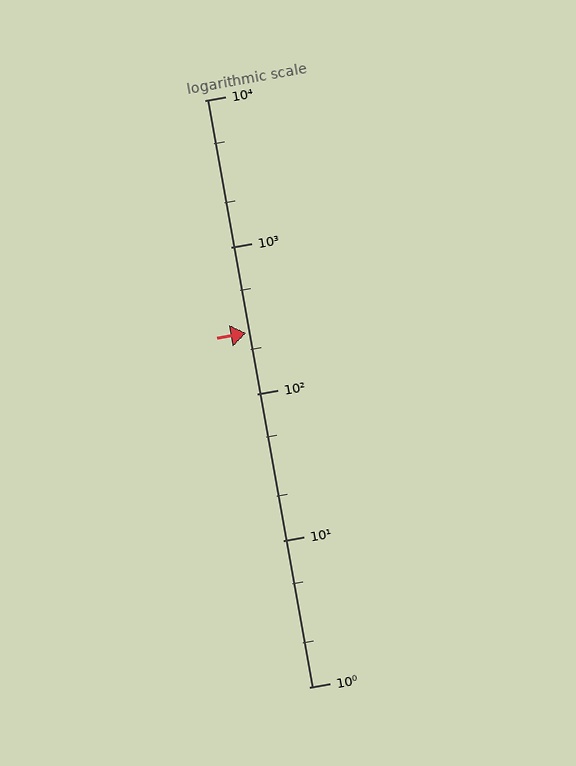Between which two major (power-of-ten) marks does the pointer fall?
The pointer is between 100 and 1000.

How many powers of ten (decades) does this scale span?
The scale spans 4 decades, from 1 to 10000.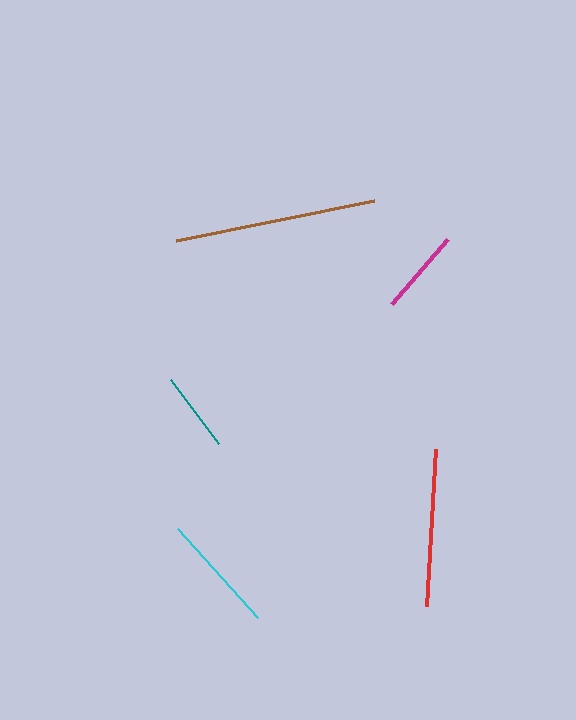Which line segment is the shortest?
The teal line is the shortest at approximately 80 pixels.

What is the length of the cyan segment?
The cyan segment is approximately 120 pixels long.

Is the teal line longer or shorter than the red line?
The red line is longer than the teal line.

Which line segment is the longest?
The brown line is the longest at approximately 202 pixels.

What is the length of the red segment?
The red segment is approximately 157 pixels long.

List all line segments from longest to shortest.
From longest to shortest: brown, red, cyan, magenta, teal.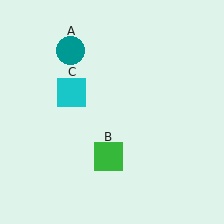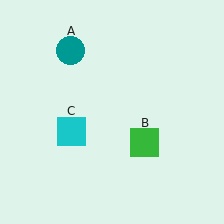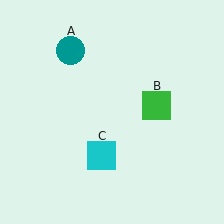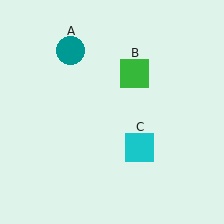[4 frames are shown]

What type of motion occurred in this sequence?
The green square (object B), cyan square (object C) rotated counterclockwise around the center of the scene.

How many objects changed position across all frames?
2 objects changed position: green square (object B), cyan square (object C).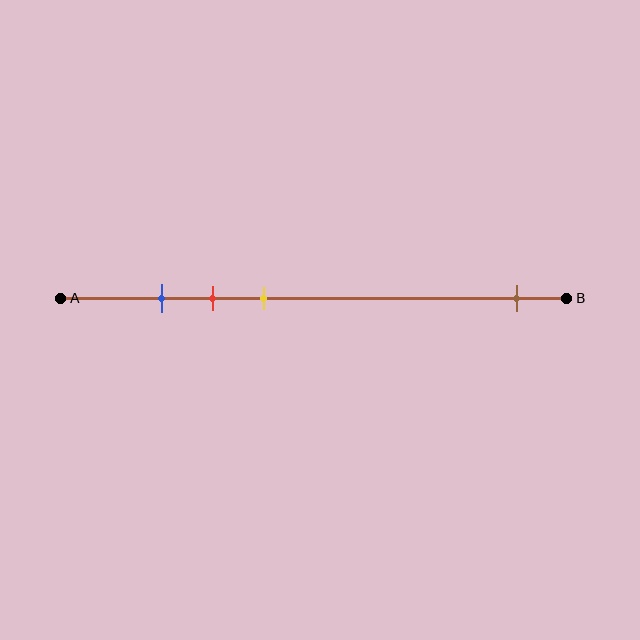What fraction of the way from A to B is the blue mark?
The blue mark is approximately 20% (0.2) of the way from A to B.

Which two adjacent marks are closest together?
The blue and red marks are the closest adjacent pair.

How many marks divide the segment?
There are 4 marks dividing the segment.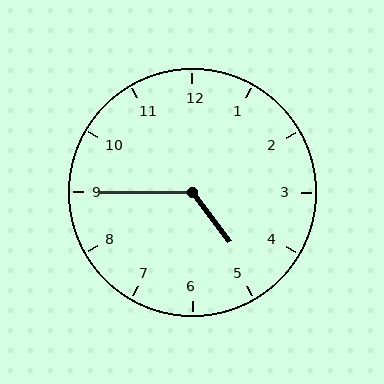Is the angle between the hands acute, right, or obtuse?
It is obtuse.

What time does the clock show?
4:45.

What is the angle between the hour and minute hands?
Approximately 128 degrees.